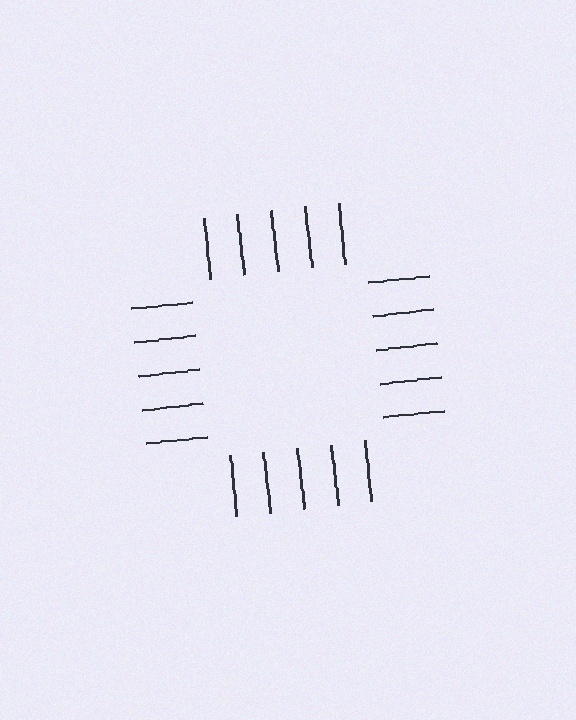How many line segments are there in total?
20 — 5 along each of the 4 edges.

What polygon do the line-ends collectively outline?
An illusory square — the line segments terminate on its edges but no continuous stroke is drawn.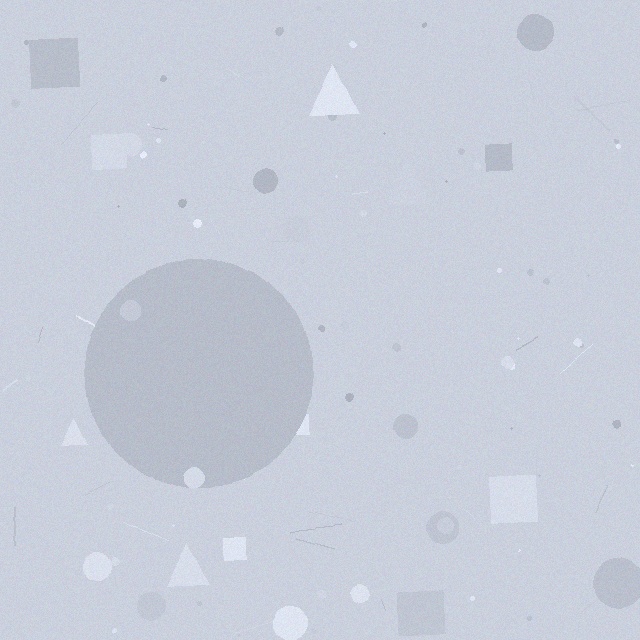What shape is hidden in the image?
A circle is hidden in the image.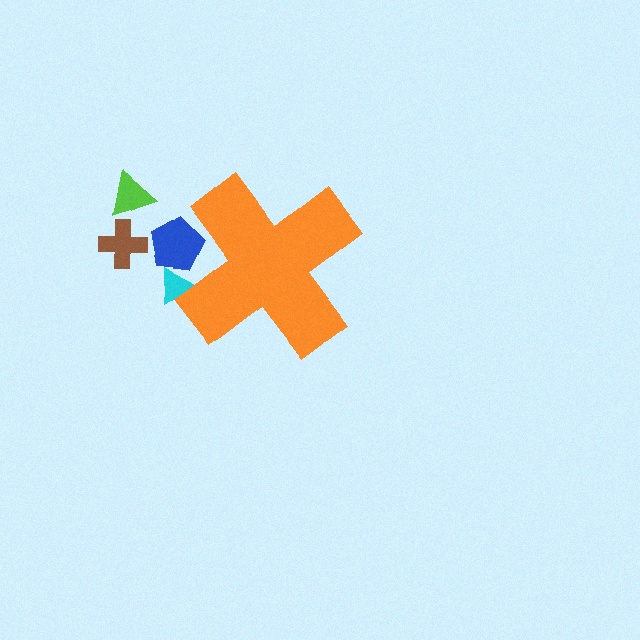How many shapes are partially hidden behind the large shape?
2 shapes are partially hidden.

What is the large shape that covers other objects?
An orange cross.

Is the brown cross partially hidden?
No, the brown cross is fully visible.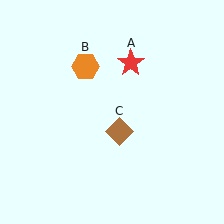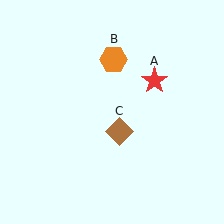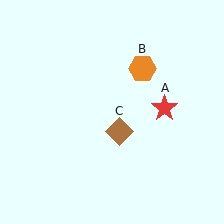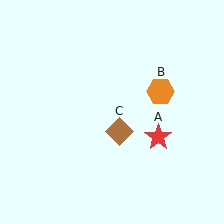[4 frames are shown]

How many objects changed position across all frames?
2 objects changed position: red star (object A), orange hexagon (object B).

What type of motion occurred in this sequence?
The red star (object A), orange hexagon (object B) rotated clockwise around the center of the scene.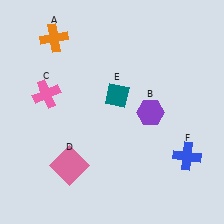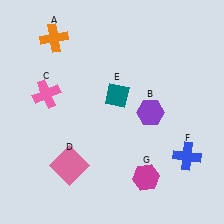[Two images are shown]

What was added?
A magenta hexagon (G) was added in Image 2.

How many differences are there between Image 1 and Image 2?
There is 1 difference between the two images.